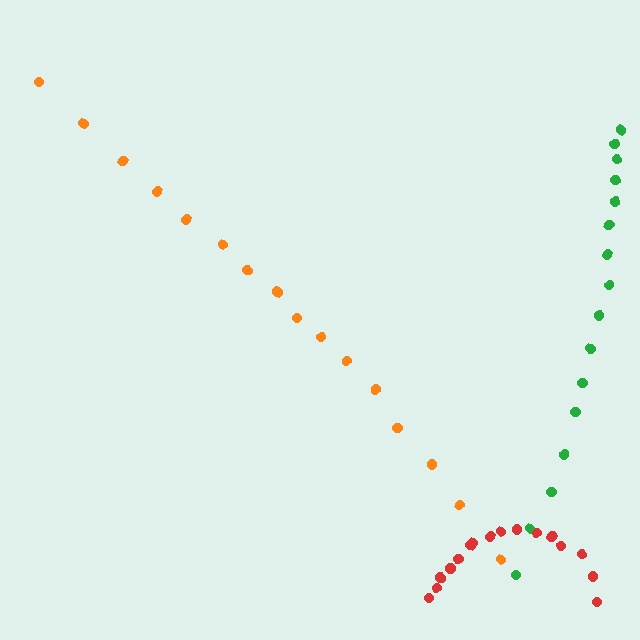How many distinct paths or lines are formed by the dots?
There are 3 distinct paths.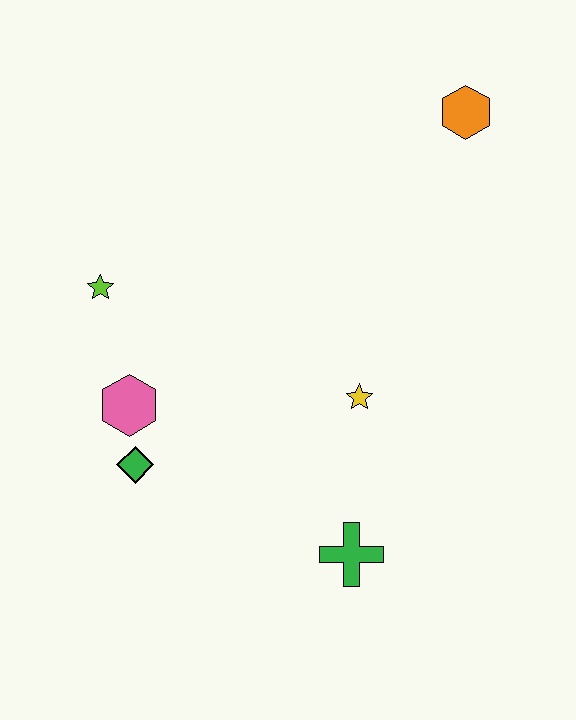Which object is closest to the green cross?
The yellow star is closest to the green cross.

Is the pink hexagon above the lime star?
No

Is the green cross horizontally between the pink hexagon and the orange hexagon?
Yes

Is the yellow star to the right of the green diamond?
Yes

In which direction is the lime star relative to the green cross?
The lime star is above the green cross.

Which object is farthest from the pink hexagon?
The orange hexagon is farthest from the pink hexagon.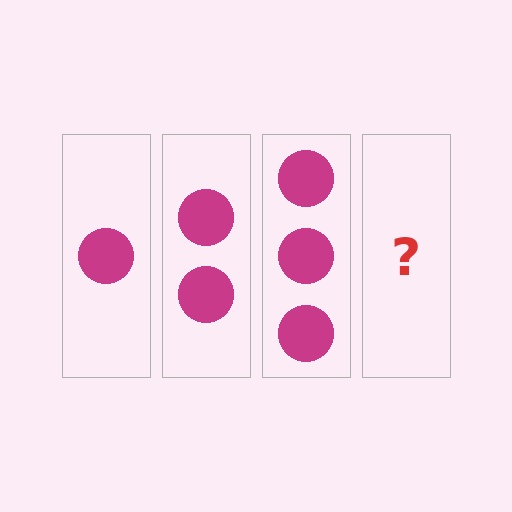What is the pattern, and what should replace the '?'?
The pattern is that each step adds one more circle. The '?' should be 4 circles.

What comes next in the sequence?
The next element should be 4 circles.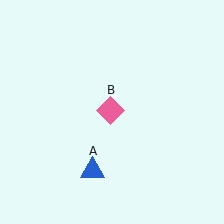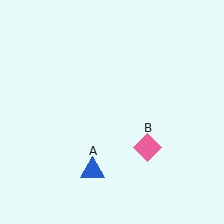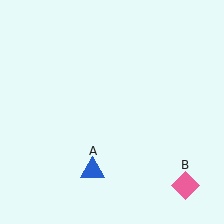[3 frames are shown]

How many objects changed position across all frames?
1 object changed position: pink diamond (object B).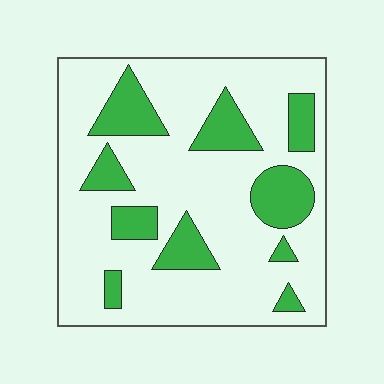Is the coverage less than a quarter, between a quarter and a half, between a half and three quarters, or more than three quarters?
Less than a quarter.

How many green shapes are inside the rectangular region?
10.